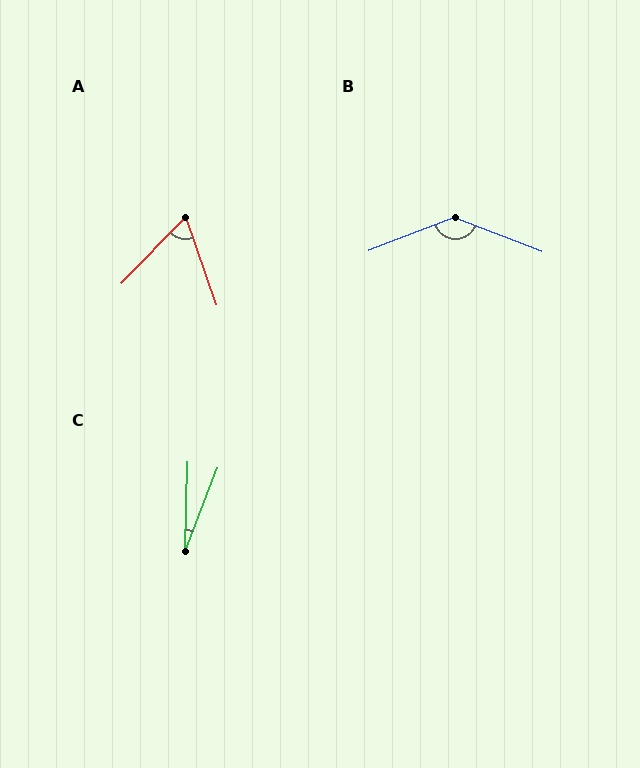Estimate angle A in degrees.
Approximately 64 degrees.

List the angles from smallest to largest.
C (20°), A (64°), B (138°).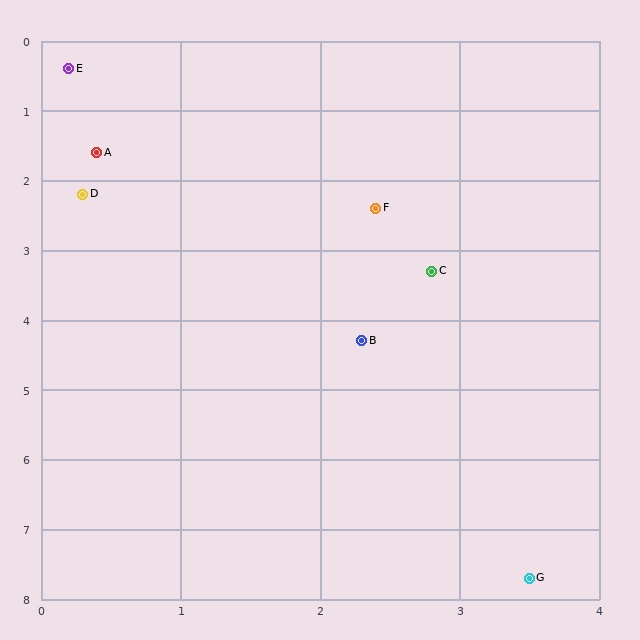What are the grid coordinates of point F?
Point F is at approximately (2.4, 2.4).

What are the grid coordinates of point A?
Point A is at approximately (0.4, 1.6).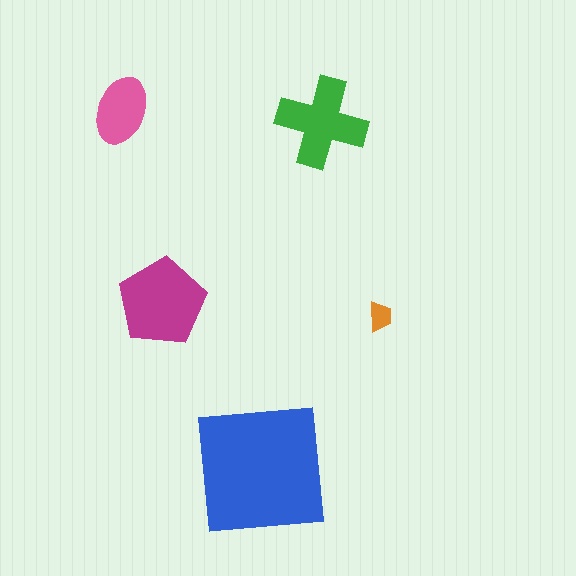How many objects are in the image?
There are 5 objects in the image.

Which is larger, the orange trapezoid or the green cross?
The green cross.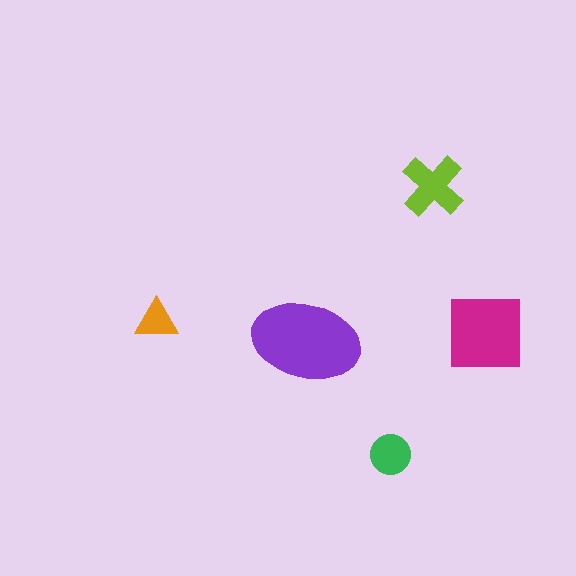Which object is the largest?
The purple ellipse.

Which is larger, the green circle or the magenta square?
The magenta square.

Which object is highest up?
The lime cross is topmost.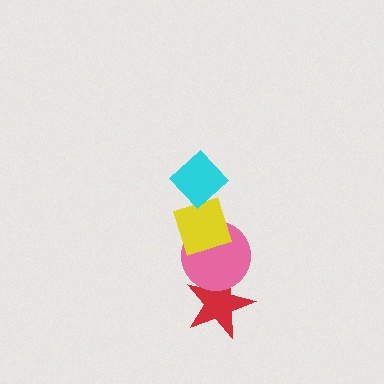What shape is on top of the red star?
The pink circle is on top of the red star.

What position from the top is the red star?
The red star is 4th from the top.